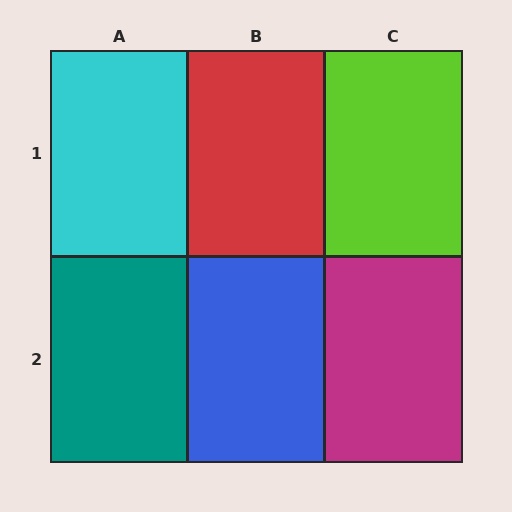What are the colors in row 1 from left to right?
Cyan, red, lime.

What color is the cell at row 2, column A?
Teal.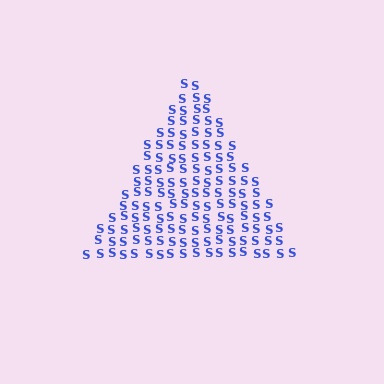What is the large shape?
The large shape is a triangle.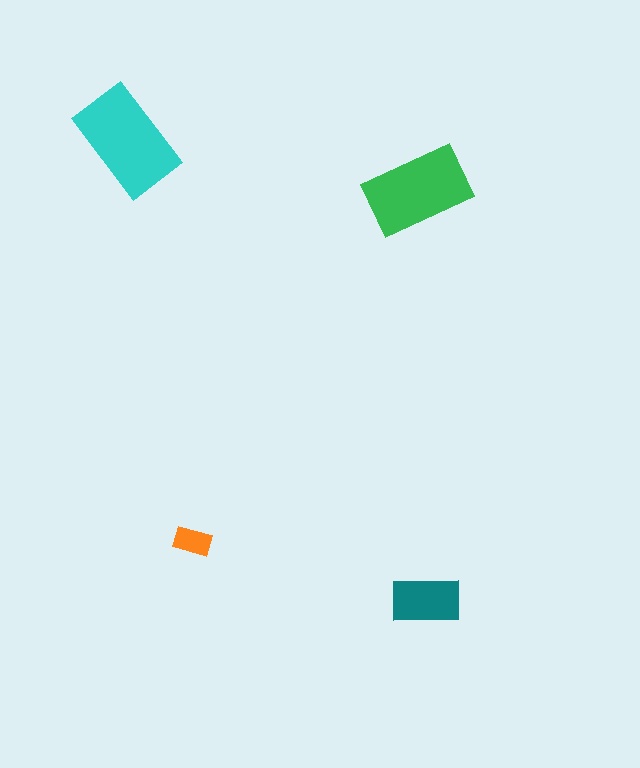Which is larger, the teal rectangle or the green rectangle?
The green one.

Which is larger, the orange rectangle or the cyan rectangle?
The cyan one.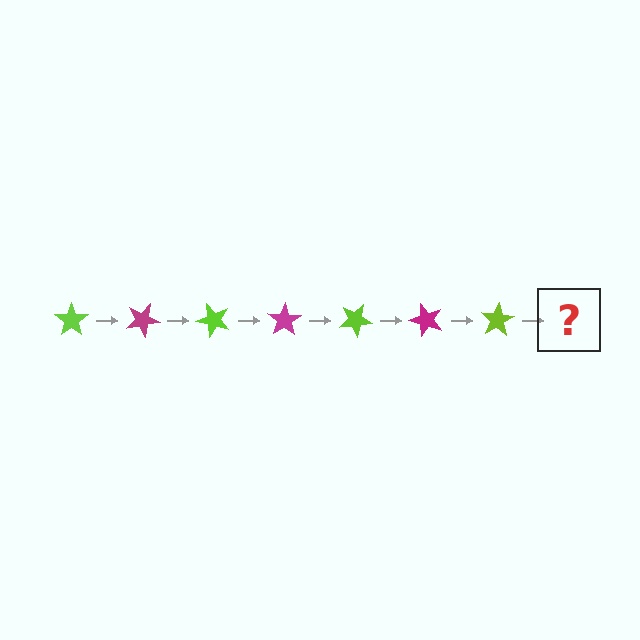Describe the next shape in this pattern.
It should be a magenta star, rotated 175 degrees from the start.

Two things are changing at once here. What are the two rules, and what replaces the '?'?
The two rules are that it rotates 25 degrees each step and the color cycles through lime and magenta. The '?' should be a magenta star, rotated 175 degrees from the start.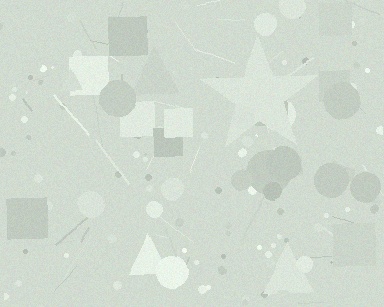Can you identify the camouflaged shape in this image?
The camouflaged shape is a star.